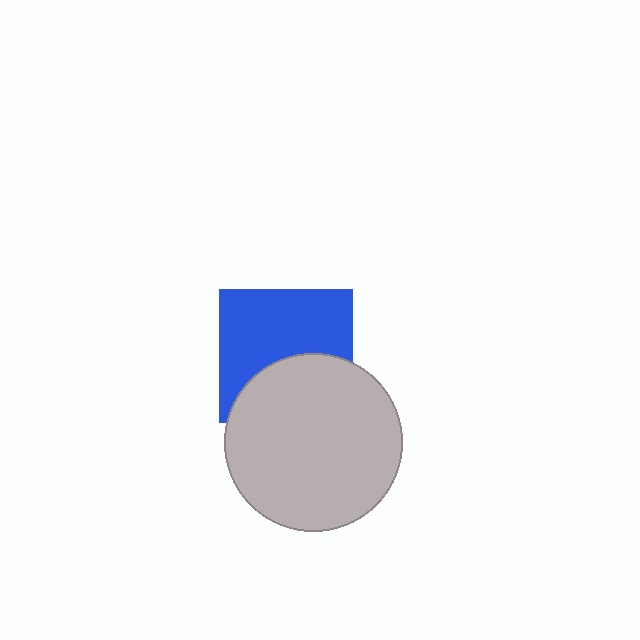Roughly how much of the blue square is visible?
About half of it is visible (roughly 59%).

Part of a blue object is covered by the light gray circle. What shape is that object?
It is a square.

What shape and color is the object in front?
The object in front is a light gray circle.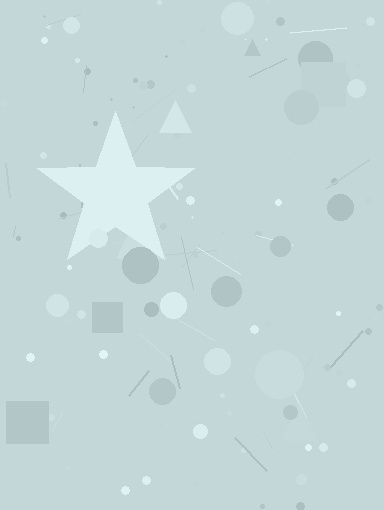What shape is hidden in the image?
A star is hidden in the image.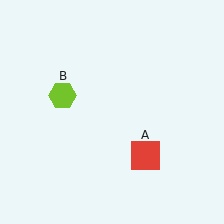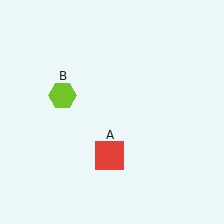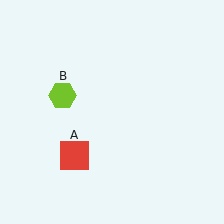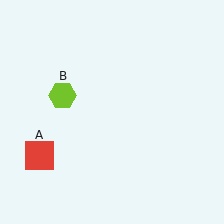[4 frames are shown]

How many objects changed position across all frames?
1 object changed position: red square (object A).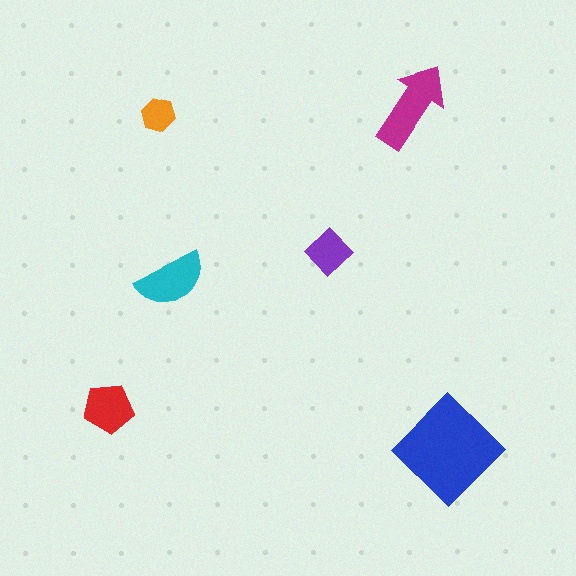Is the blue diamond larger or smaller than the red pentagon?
Larger.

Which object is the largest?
The blue diamond.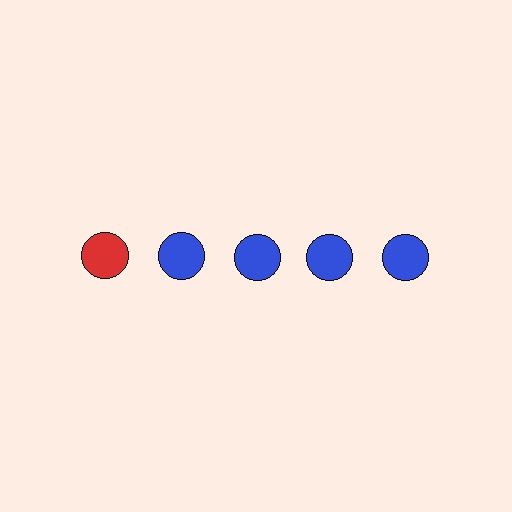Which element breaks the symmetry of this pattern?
The red circle in the top row, leftmost column breaks the symmetry. All other shapes are blue circles.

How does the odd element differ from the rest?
It has a different color: red instead of blue.